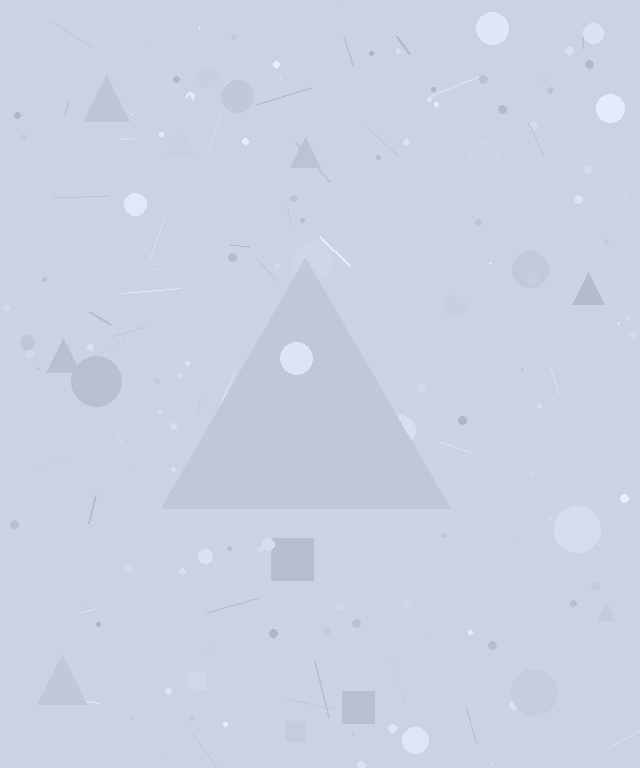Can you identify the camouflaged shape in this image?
The camouflaged shape is a triangle.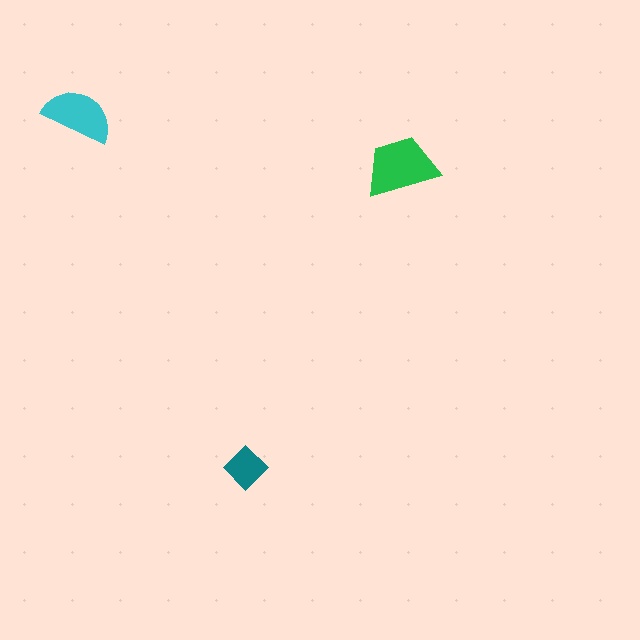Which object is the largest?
The green trapezoid.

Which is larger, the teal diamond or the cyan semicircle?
The cyan semicircle.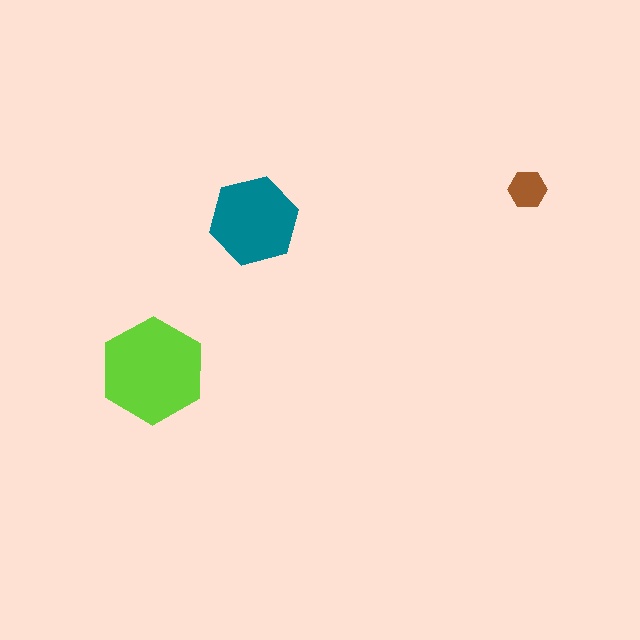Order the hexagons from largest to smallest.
the lime one, the teal one, the brown one.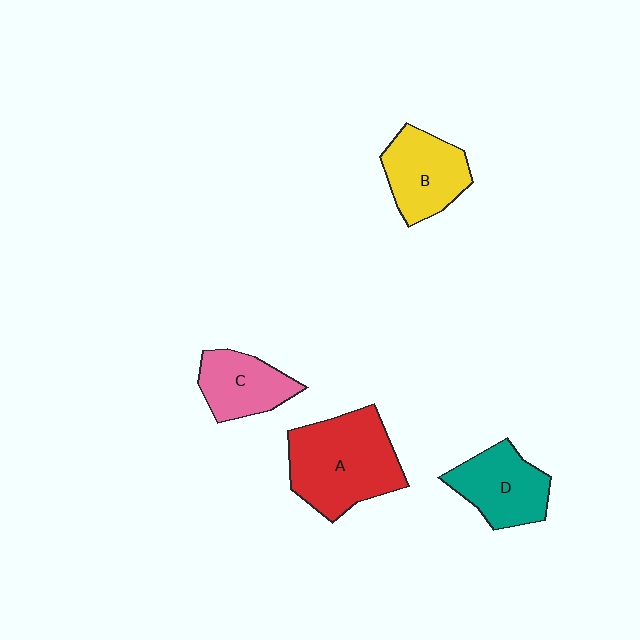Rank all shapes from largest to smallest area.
From largest to smallest: A (red), B (yellow), D (teal), C (pink).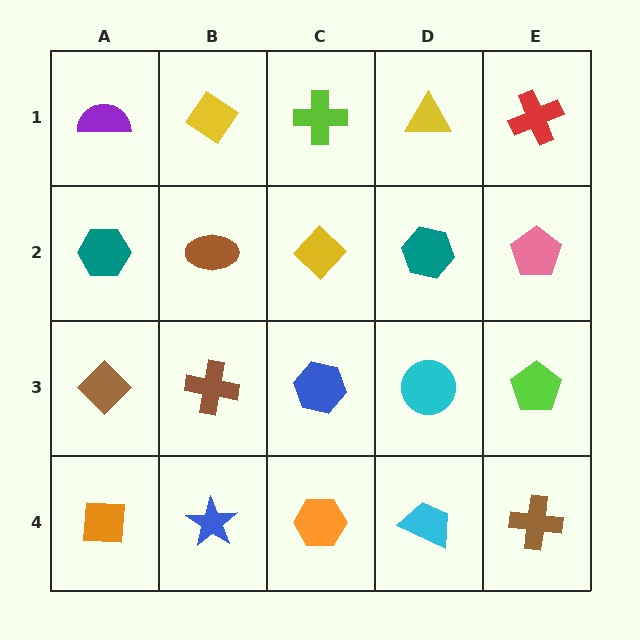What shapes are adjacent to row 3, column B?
A brown ellipse (row 2, column B), a blue star (row 4, column B), a brown diamond (row 3, column A), a blue hexagon (row 3, column C).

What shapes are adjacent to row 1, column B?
A brown ellipse (row 2, column B), a purple semicircle (row 1, column A), a lime cross (row 1, column C).